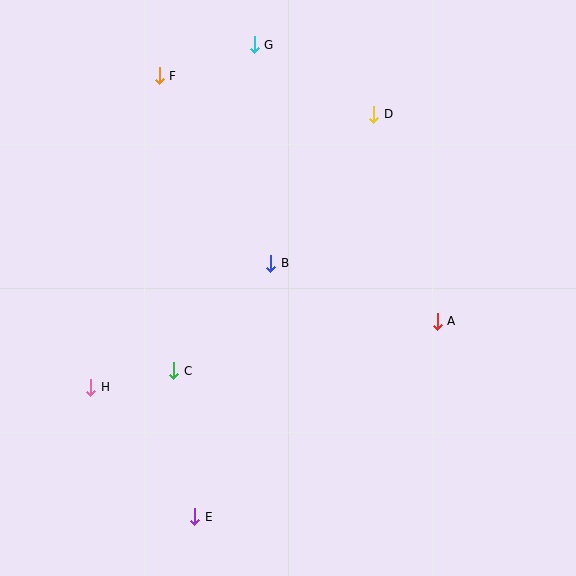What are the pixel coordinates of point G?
Point G is at (254, 45).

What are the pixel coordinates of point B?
Point B is at (271, 263).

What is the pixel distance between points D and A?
The distance between D and A is 216 pixels.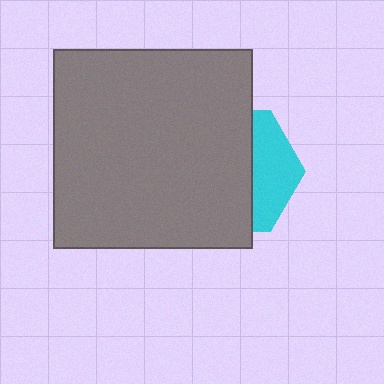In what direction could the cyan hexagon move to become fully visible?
The cyan hexagon could move right. That would shift it out from behind the gray square entirely.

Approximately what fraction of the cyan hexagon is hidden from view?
Roughly 67% of the cyan hexagon is hidden behind the gray square.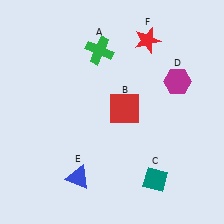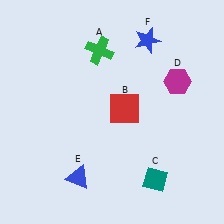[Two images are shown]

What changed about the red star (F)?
In Image 1, F is red. In Image 2, it changed to blue.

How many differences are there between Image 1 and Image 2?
There is 1 difference between the two images.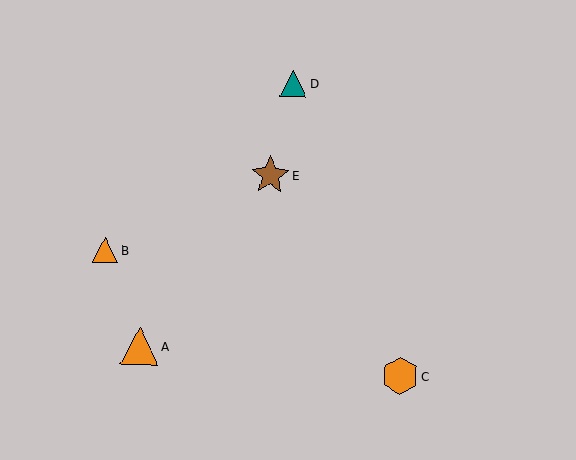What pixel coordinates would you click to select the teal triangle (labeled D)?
Click at (294, 84) to select the teal triangle D.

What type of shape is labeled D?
Shape D is a teal triangle.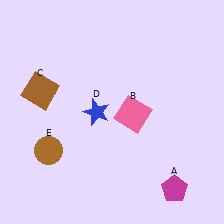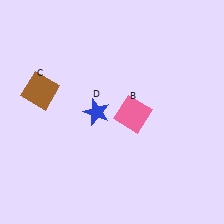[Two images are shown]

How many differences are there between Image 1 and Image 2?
There are 2 differences between the two images.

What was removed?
The magenta pentagon (A), the brown circle (E) were removed in Image 2.